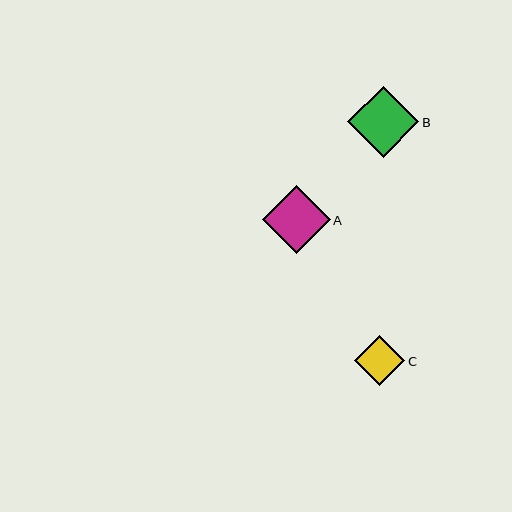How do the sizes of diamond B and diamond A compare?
Diamond B and diamond A are approximately the same size.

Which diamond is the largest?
Diamond B is the largest with a size of approximately 71 pixels.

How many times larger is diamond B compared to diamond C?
Diamond B is approximately 1.4 times the size of diamond C.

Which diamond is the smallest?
Diamond C is the smallest with a size of approximately 50 pixels.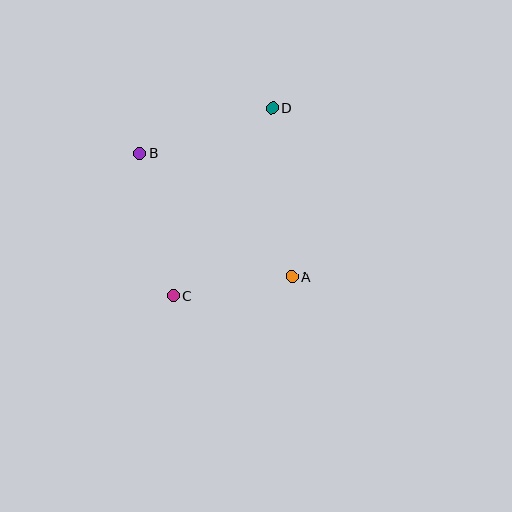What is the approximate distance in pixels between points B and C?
The distance between B and C is approximately 147 pixels.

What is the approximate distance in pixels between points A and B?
The distance between A and B is approximately 196 pixels.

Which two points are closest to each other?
Points A and C are closest to each other.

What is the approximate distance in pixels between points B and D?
The distance between B and D is approximately 140 pixels.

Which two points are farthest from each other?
Points C and D are farthest from each other.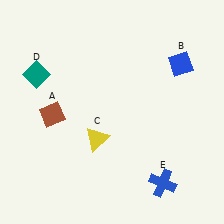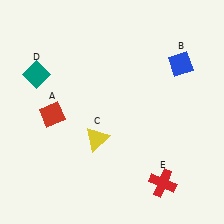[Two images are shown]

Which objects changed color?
A changed from brown to red. E changed from blue to red.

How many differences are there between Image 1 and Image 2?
There are 2 differences between the two images.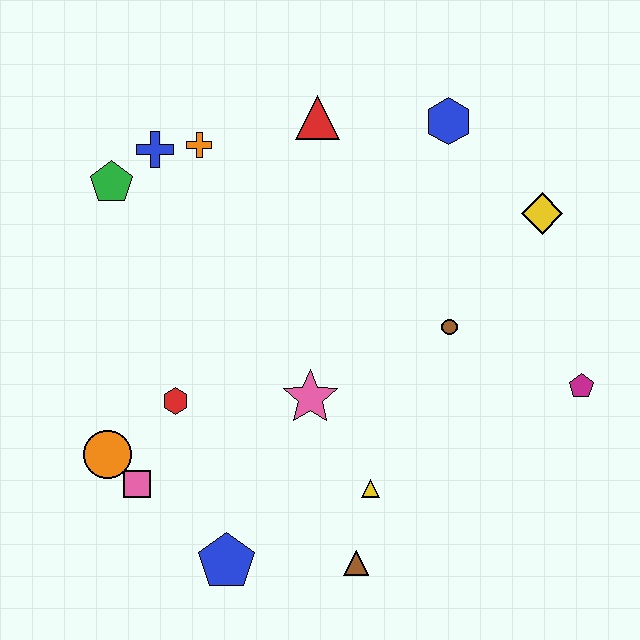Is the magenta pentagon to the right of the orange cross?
Yes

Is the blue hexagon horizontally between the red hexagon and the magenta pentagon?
Yes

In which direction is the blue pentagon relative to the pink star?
The blue pentagon is below the pink star.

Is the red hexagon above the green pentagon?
No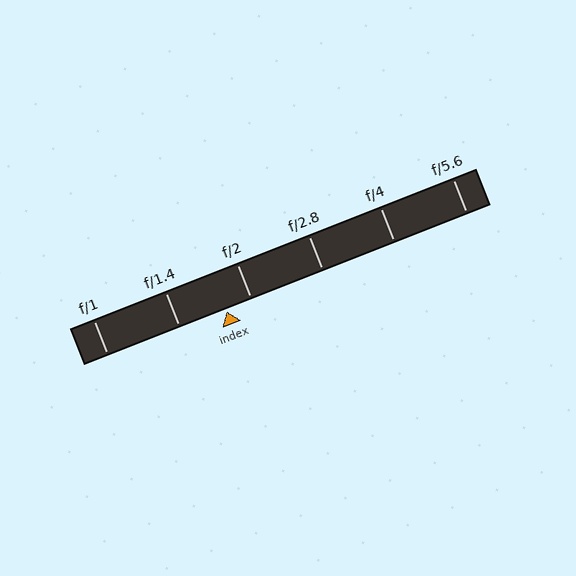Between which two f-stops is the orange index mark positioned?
The index mark is between f/1.4 and f/2.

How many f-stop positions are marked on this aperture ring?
There are 6 f-stop positions marked.